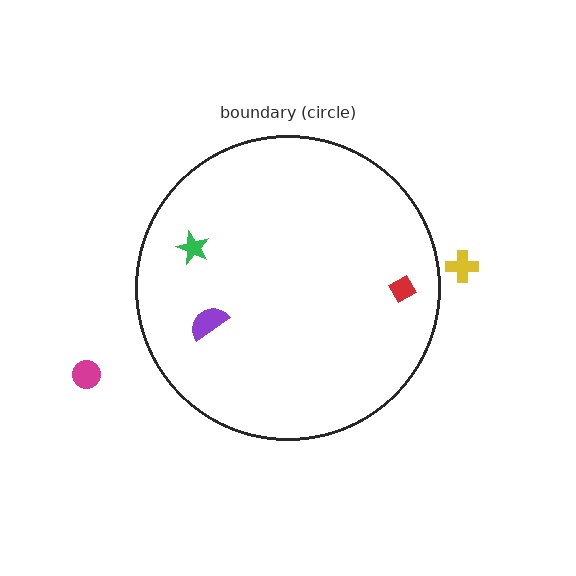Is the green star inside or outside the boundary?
Inside.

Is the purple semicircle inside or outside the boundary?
Inside.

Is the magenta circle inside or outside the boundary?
Outside.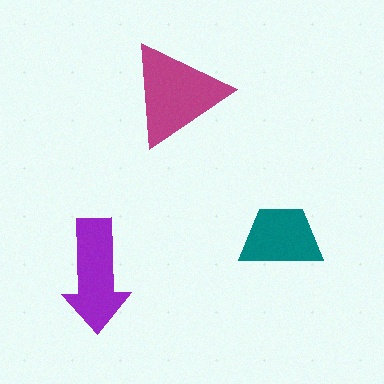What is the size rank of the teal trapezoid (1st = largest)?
3rd.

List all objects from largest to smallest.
The magenta triangle, the purple arrow, the teal trapezoid.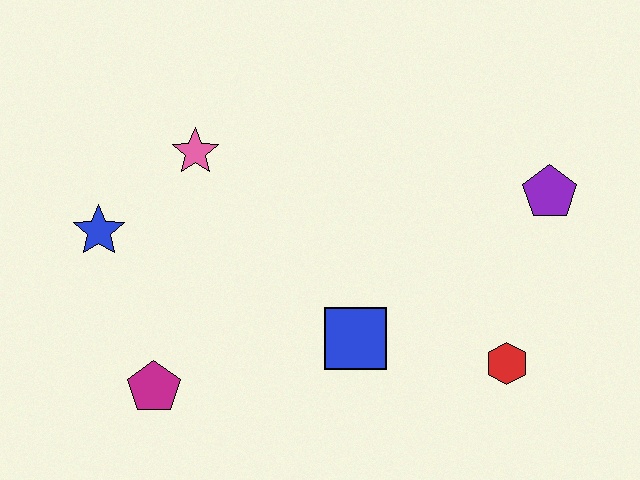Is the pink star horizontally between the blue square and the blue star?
Yes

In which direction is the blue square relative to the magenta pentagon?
The blue square is to the right of the magenta pentagon.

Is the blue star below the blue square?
No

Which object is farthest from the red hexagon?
The blue star is farthest from the red hexagon.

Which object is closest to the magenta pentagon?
The blue star is closest to the magenta pentagon.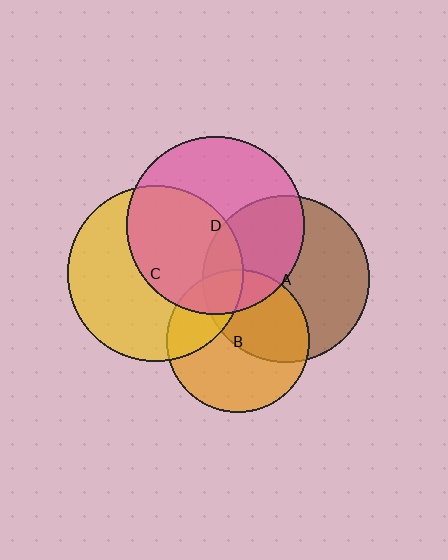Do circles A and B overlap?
Yes.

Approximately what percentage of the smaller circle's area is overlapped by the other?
Approximately 45%.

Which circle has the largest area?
Circle D (pink).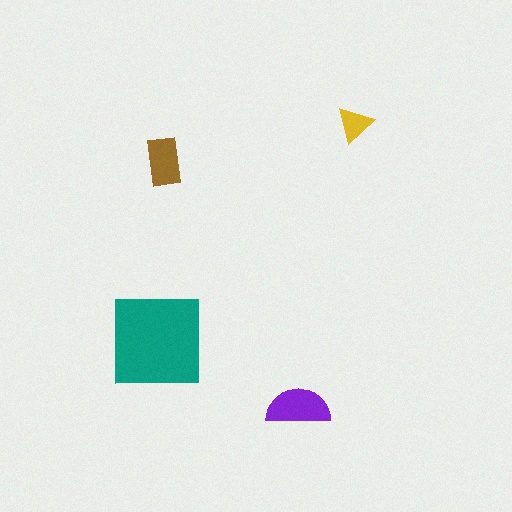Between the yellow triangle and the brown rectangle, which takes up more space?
The brown rectangle.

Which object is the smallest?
The yellow triangle.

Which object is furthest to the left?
The teal square is leftmost.